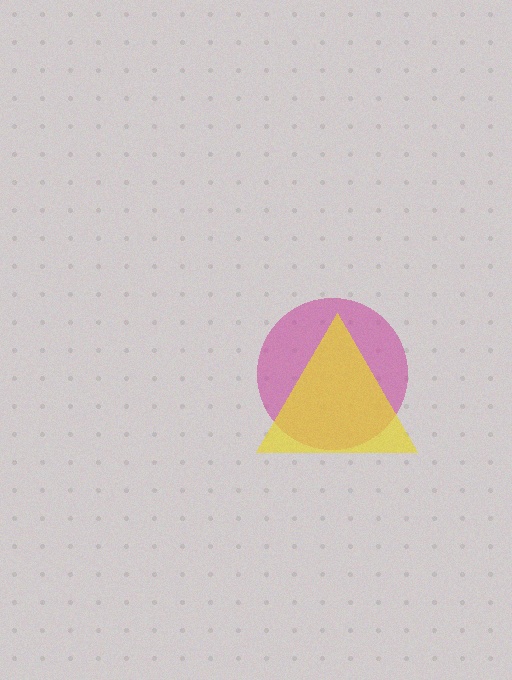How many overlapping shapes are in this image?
There are 2 overlapping shapes in the image.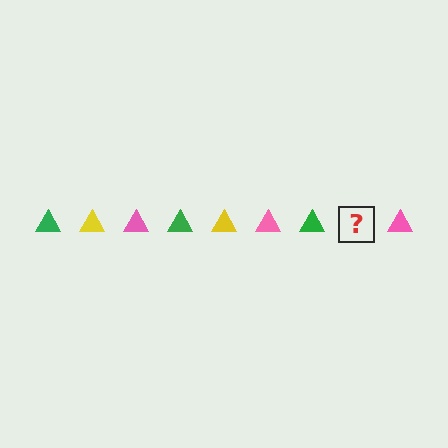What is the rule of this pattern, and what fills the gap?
The rule is that the pattern cycles through green, yellow, pink triangles. The gap should be filled with a yellow triangle.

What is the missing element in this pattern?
The missing element is a yellow triangle.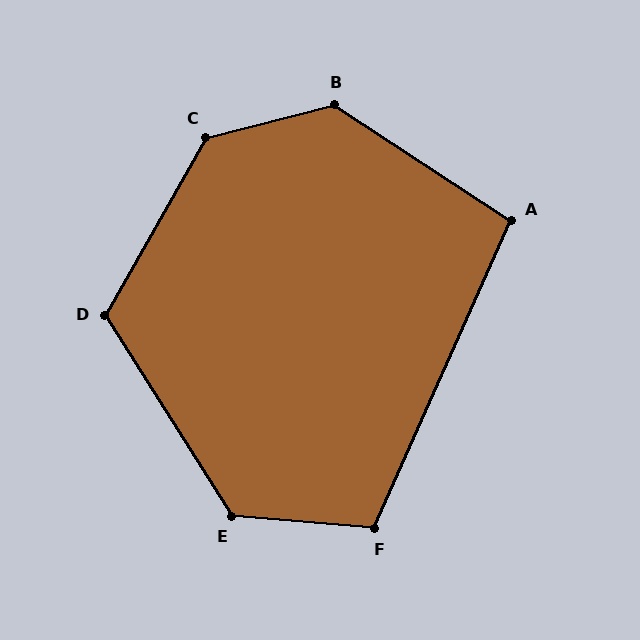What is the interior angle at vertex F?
Approximately 109 degrees (obtuse).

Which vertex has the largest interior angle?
C, at approximately 134 degrees.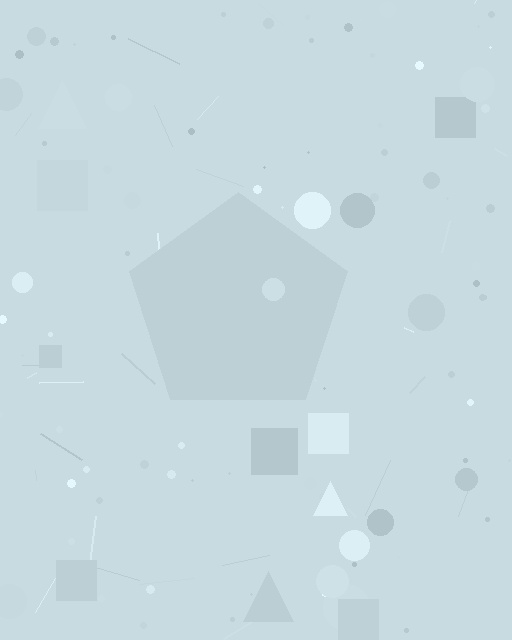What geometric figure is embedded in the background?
A pentagon is embedded in the background.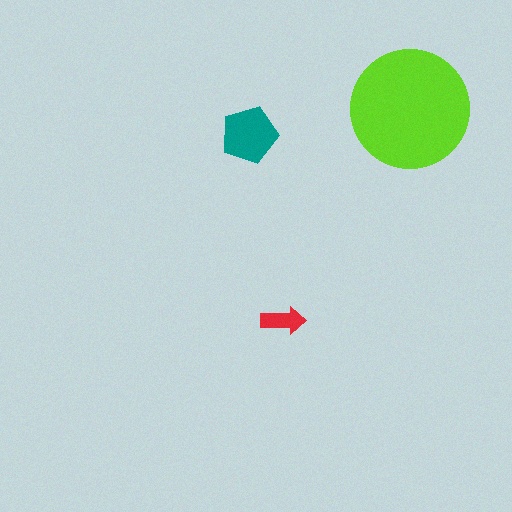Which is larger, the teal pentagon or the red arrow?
The teal pentagon.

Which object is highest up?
The lime circle is topmost.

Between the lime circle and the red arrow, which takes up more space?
The lime circle.